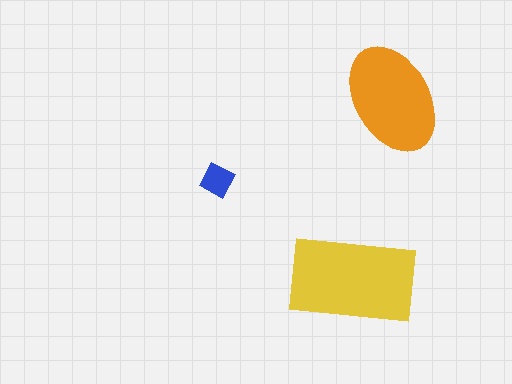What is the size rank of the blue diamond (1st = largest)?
3rd.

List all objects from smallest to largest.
The blue diamond, the orange ellipse, the yellow rectangle.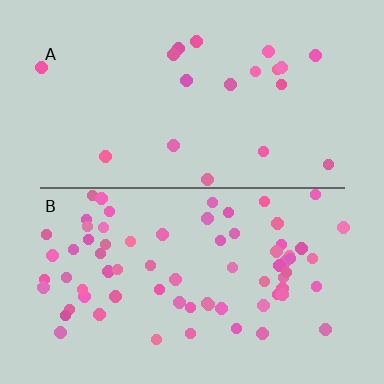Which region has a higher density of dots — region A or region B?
B (the bottom).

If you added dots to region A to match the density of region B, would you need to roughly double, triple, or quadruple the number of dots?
Approximately quadruple.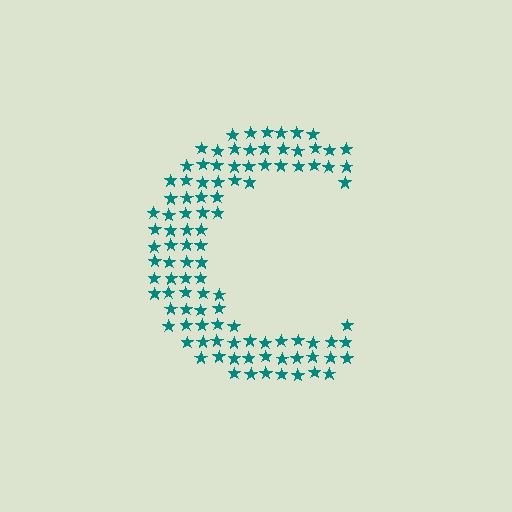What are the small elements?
The small elements are stars.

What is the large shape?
The large shape is the letter C.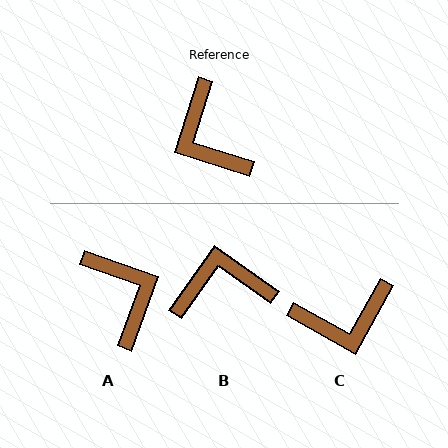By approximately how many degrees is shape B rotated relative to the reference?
Approximately 108 degrees clockwise.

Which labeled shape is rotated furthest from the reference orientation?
A, about 178 degrees away.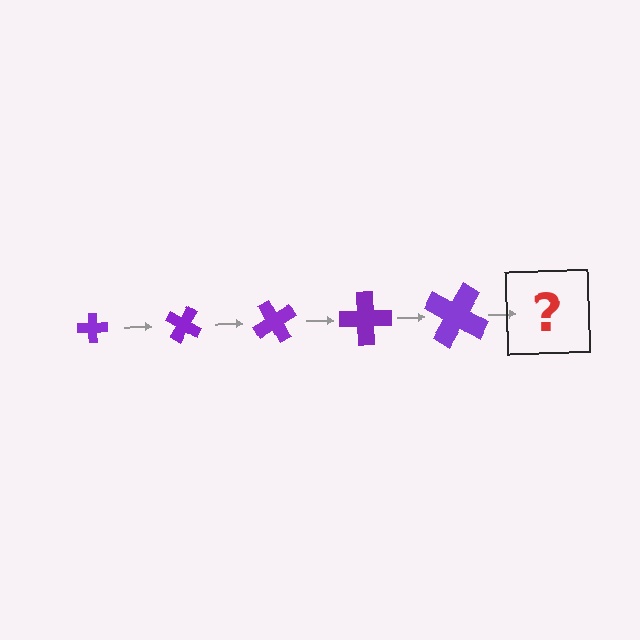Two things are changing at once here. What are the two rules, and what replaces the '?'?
The two rules are that the cross grows larger each step and it rotates 30 degrees each step. The '?' should be a cross, larger than the previous one and rotated 150 degrees from the start.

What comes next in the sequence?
The next element should be a cross, larger than the previous one and rotated 150 degrees from the start.